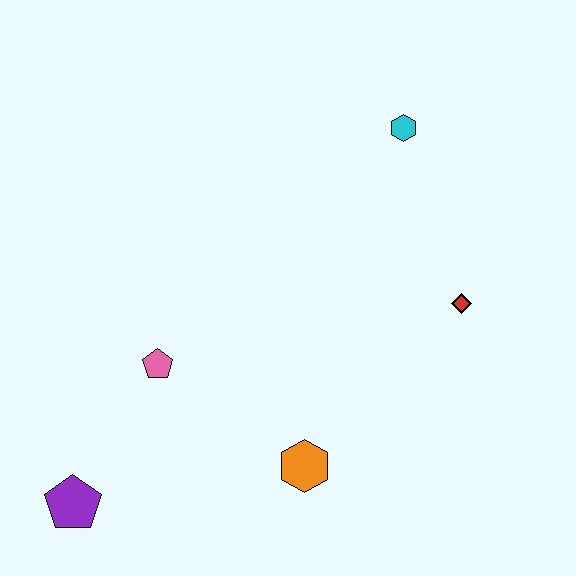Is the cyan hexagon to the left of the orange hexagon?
No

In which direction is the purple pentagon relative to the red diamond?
The purple pentagon is to the left of the red diamond.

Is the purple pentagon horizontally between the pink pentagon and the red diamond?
No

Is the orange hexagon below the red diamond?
Yes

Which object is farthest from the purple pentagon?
The cyan hexagon is farthest from the purple pentagon.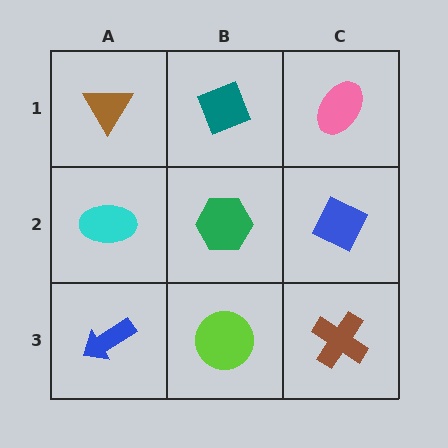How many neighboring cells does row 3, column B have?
3.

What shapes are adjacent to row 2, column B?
A teal diamond (row 1, column B), a lime circle (row 3, column B), a cyan ellipse (row 2, column A), a blue diamond (row 2, column C).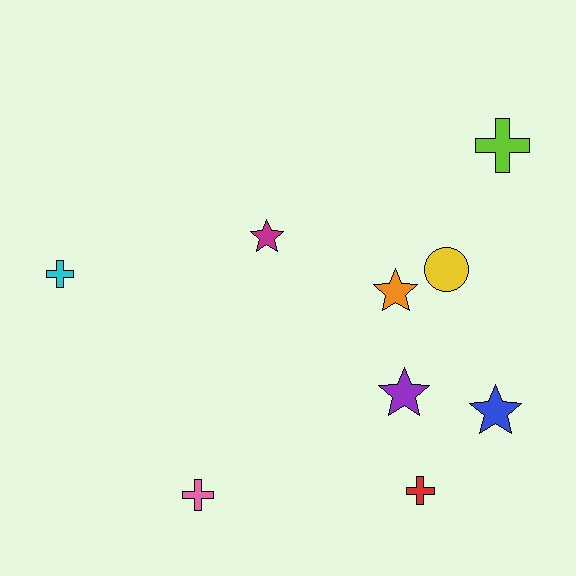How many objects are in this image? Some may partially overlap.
There are 9 objects.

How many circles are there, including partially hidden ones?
There is 1 circle.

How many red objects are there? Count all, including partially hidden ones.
There is 1 red object.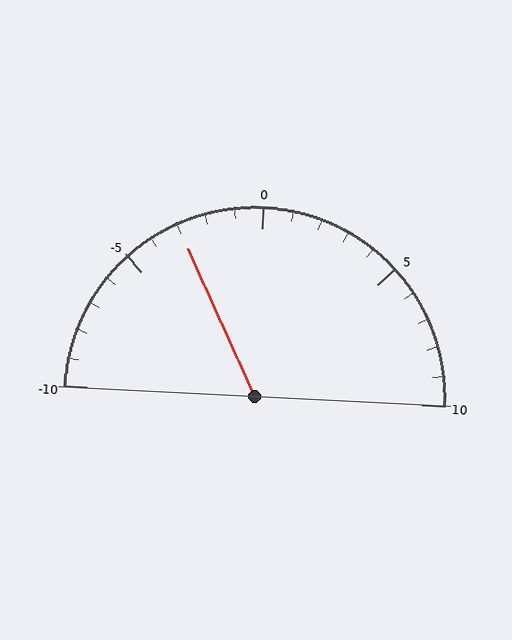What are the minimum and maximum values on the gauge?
The gauge ranges from -10 to 10.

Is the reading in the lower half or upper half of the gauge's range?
The reading is in the lower half of the range (-10 to 10).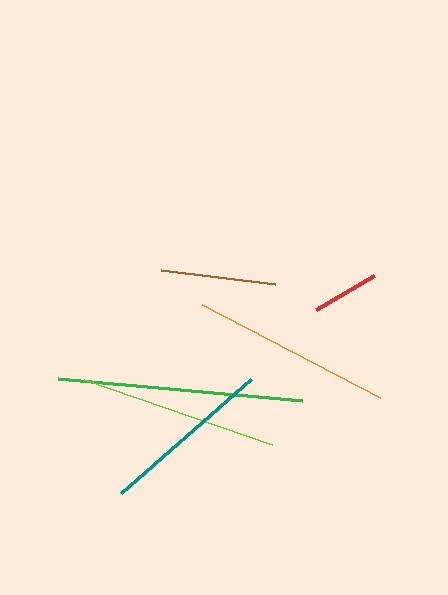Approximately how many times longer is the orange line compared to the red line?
The orange line is approximately 3.0 times the length of the red line.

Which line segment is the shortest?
The red line is the shortest at approximately 67 pixels.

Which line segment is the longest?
The green line is the longest at approximately 245 pixels.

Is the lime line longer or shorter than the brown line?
The lime line is longer than the brown line.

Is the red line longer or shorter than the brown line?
The brown line is longer than the red line.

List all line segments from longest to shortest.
From longest to shortest: green, orange, lime, teal, brown, red.